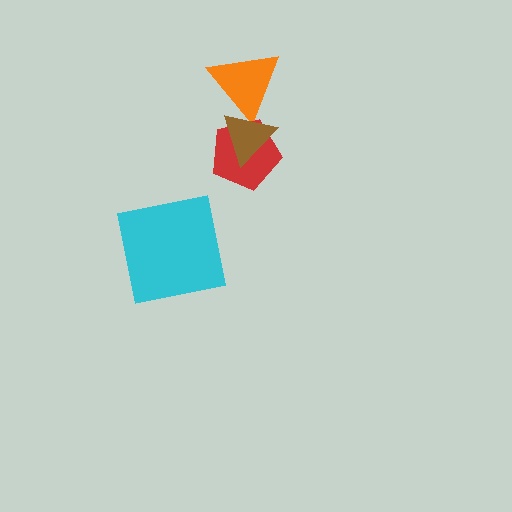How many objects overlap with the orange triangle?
2 objects overlap with the orange triangle.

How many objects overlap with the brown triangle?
2 objects overlap with the brown triangle.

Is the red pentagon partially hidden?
Yes, it is partially covered by another shape.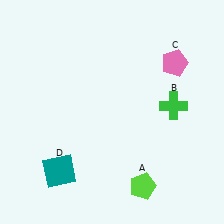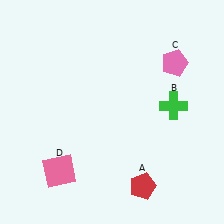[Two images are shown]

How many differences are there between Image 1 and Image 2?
There are 2 differences between the two images.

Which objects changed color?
A changed from lime to red. D changed from teal to pink.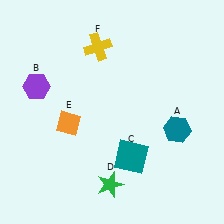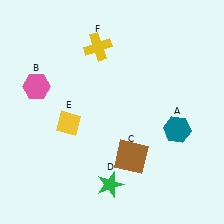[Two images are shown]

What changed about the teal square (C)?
In Image 1, C is teal. In Image 2, it changed to brown.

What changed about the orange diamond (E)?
In Image 1, E is orange. In Image 2, it changed to yellow.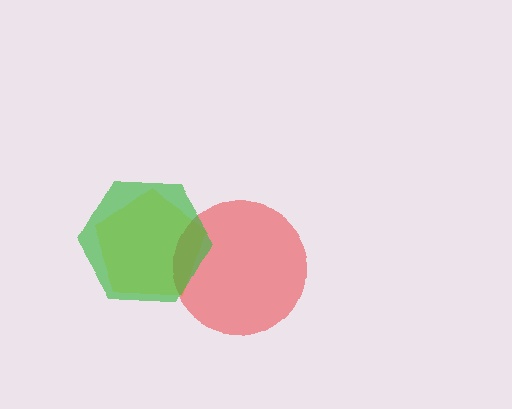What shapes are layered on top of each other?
The layered shapes are: a yellow pentagon, a red circle, a green hexagon.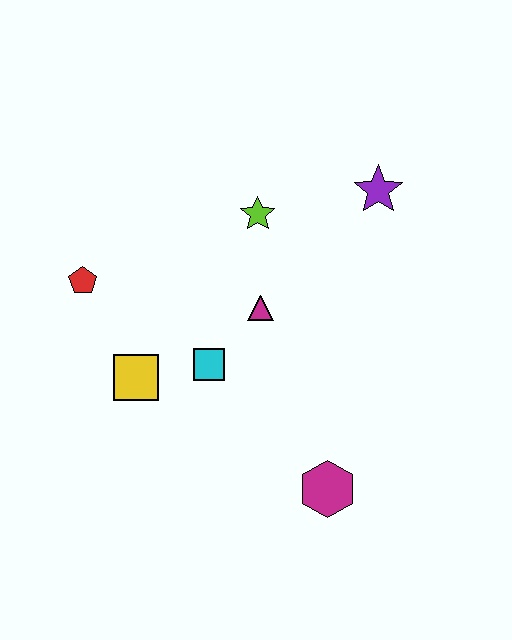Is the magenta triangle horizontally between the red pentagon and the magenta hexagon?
Yes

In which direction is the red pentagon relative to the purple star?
The red pentagon is to the left of the purple star.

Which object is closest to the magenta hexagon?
The cyan square is closest to the magenta hexagon.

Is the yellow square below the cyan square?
Yes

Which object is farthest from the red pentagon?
The magenta hexagon is farthest from the red pentagon.